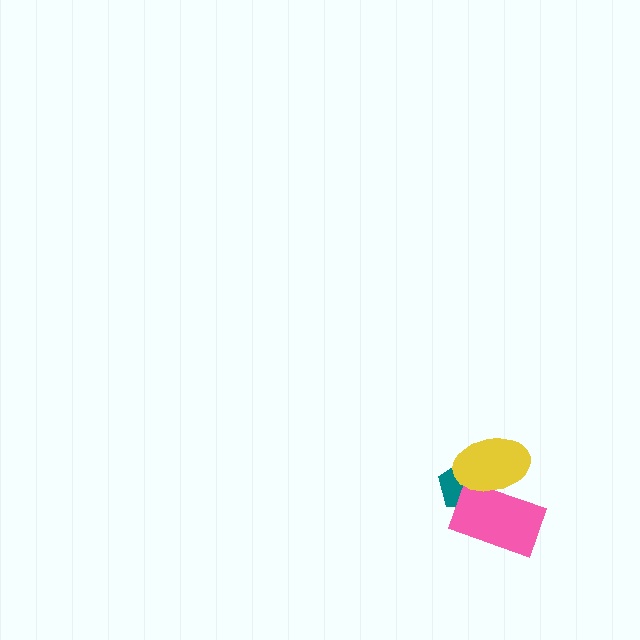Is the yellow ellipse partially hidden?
No, no other shape covers it.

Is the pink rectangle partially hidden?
Yes, it is partially covered by another shape.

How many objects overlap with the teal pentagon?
2 objects overlap with the teal pentagon.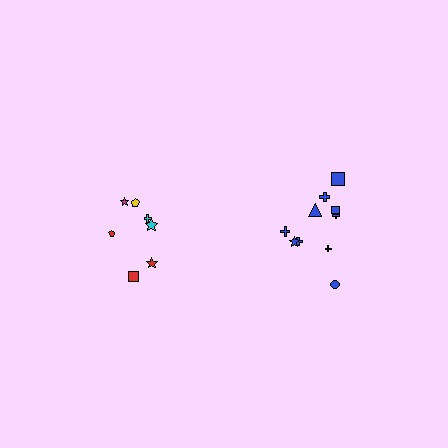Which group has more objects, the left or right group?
The right group.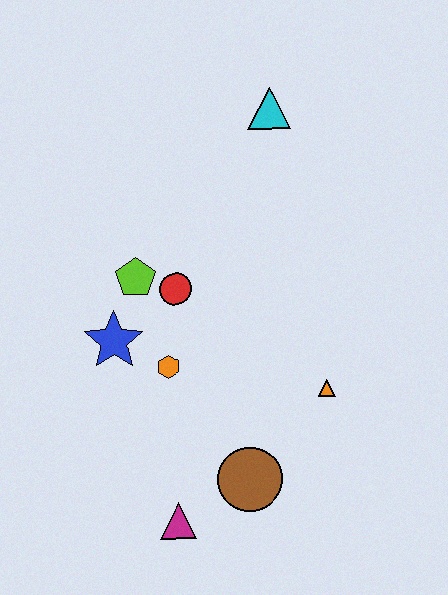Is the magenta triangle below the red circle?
Yes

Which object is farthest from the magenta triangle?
The cyan triangle is farthest from the magenta triangle.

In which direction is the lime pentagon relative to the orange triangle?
The lime pentagon is to the left of the orange triangle.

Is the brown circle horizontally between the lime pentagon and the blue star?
No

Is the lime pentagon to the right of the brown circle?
No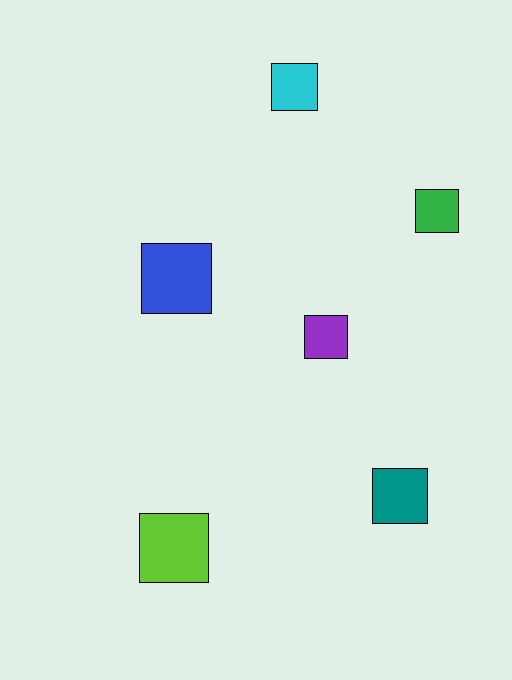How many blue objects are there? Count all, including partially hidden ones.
There is 1 blue object.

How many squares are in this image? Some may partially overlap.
There are 6 squares.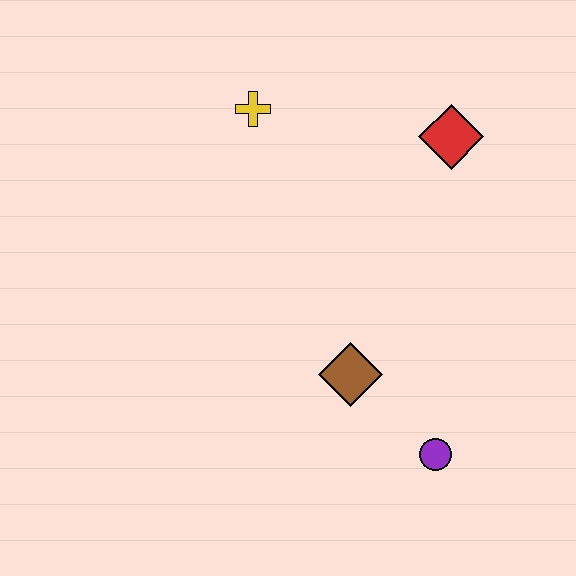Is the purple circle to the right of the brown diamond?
Yes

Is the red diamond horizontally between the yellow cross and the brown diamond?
No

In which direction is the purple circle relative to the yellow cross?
The purple circle is below the yellow cross.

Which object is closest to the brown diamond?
The purple circle is closest to the brown diamond.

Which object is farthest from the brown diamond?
The yellow cross is farthest from the brown diamond.